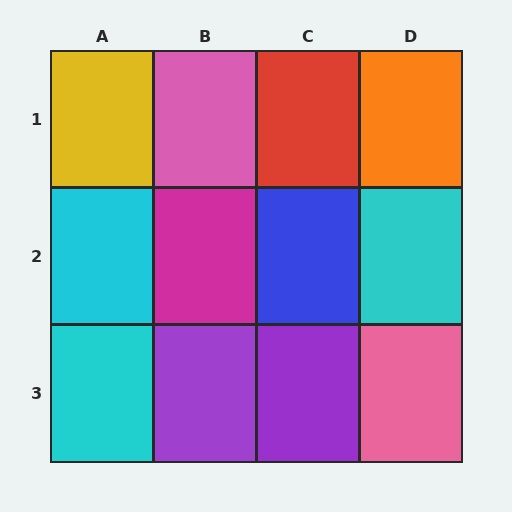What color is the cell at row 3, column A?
Cyan.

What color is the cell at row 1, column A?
Yellow.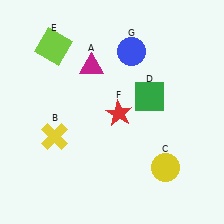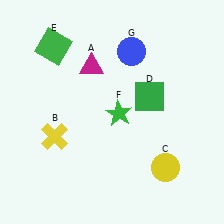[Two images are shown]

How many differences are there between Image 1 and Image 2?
There are 2 differences between the two images.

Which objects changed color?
E changed from lime to green. F changed from red to green.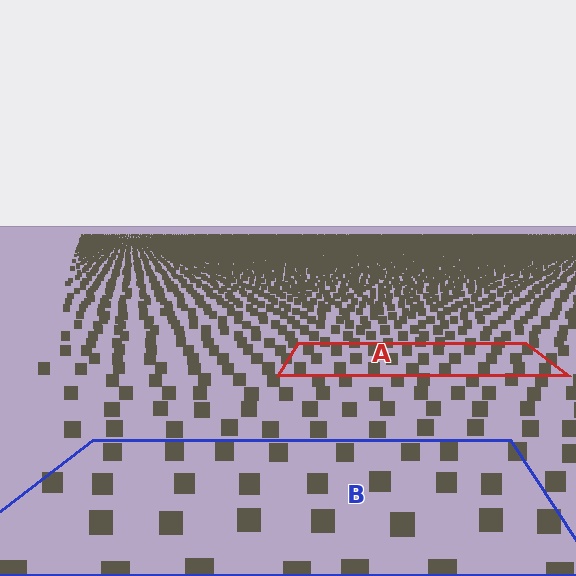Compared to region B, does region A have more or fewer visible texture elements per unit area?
Region A has more texture elements per unit area — they are packed more densely because it is farther away.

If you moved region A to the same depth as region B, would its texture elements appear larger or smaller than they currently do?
They would appear larger. At a closer depth, the same texture elements are projected at a bigger on-screen size.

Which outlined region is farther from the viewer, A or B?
Region A is farther from the viewer — the texture elements inside it appear smaller and more densely packed.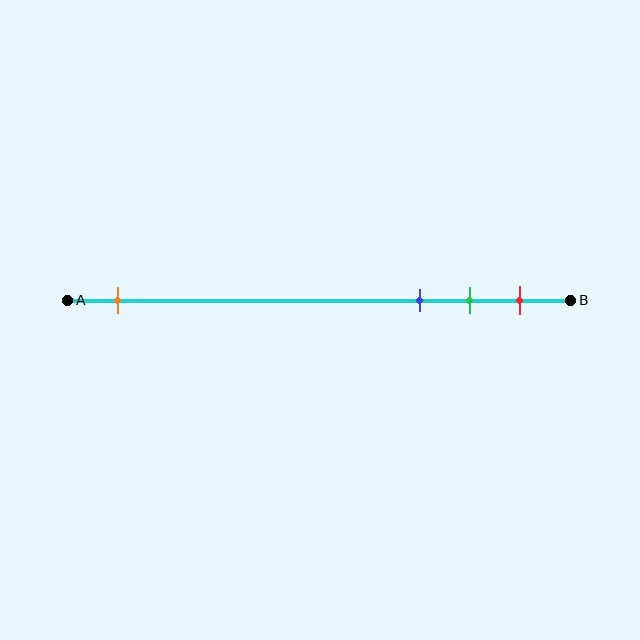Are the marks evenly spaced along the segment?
No, the marks are not evenly spaced.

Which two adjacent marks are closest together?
The green and red marks are the closest adjacent pair.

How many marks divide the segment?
There are 4 marks dividing the segment.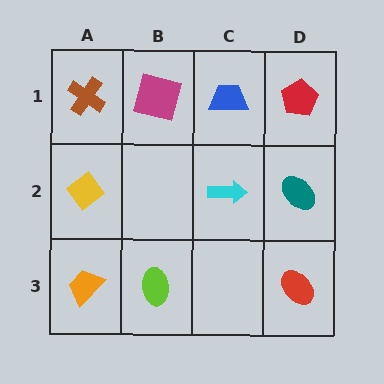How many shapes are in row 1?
4 shapes.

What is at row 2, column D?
A teal ellipse.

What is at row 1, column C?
A blue trapezoid.